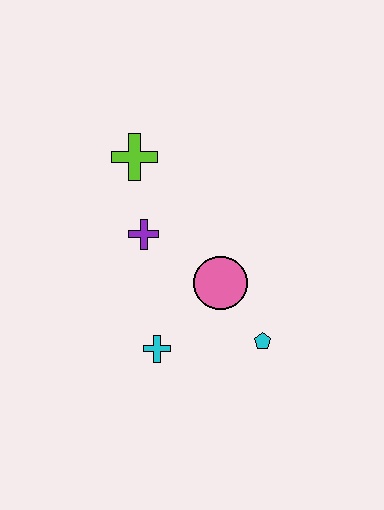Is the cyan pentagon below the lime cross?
Yes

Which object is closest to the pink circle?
The cyan pentagon is closest to the pink circle.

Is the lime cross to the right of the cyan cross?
No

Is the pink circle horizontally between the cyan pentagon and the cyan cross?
Yes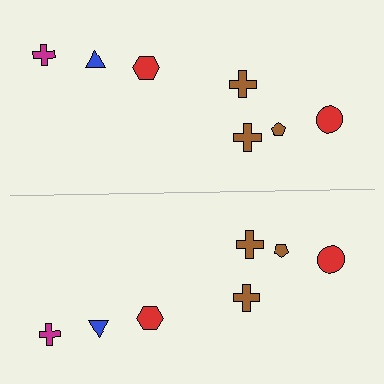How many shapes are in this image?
There are 14 shapes in this image.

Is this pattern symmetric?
Yes, this pattern has bilateral (reflection) symmetry.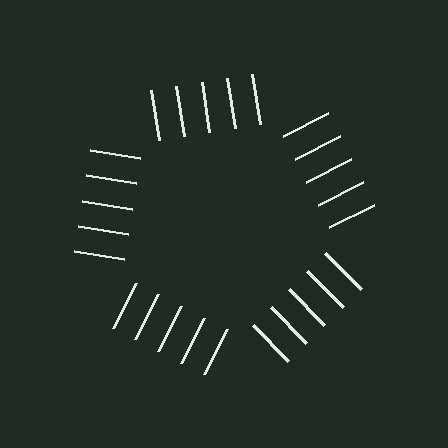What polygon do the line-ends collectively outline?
An illusory pentagon — the line segments terminate on its edges but no continuous stroke is drawn.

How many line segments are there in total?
25 — 5 along each of the 5 edges.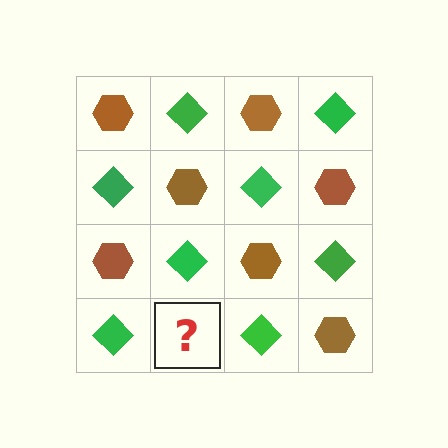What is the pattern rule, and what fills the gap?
The rule is that it alternates brown hexagon and green diamond in a checkerboard pattern. The gap should be filled with a brown hexagon.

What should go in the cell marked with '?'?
The missing cell should contain a brown hexagon.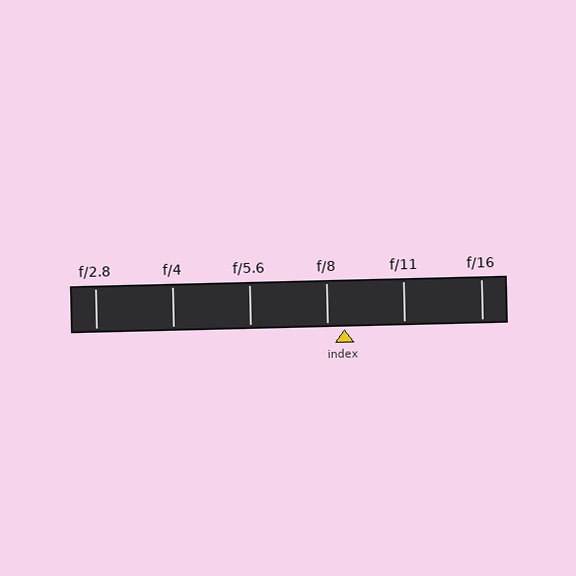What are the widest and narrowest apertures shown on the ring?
The widest aperture shown is f/2.8 and the narrowest is f/16.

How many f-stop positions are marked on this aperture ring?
There are 6 f-stop positions marked.